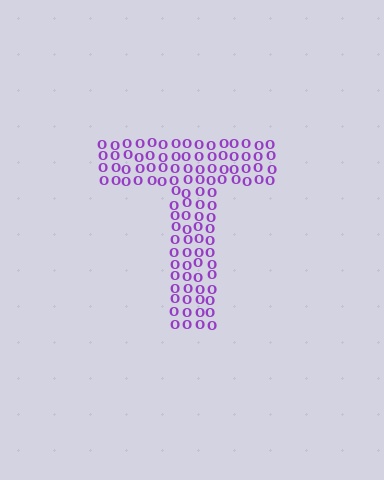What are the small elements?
The small elements are letter O's.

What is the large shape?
The large shape is the letter T.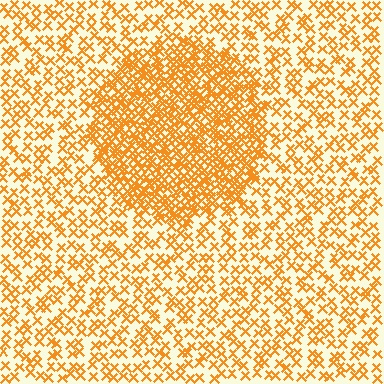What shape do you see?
I see a circle.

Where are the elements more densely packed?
The elements are more densely packed inside the circle boundary.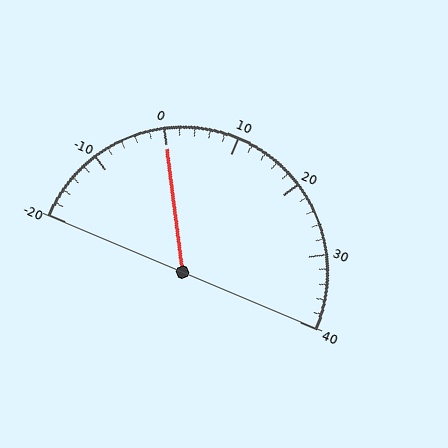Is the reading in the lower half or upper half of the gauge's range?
The reading is in the lower half of the range (-20 to 40).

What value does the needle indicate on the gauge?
The needle indicates approximately 0.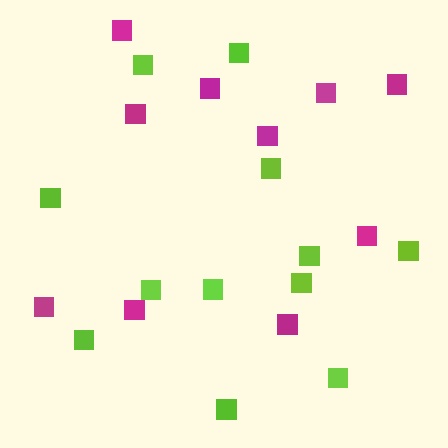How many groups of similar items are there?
There are 2 groups: one group of lime squares (12) and one group of magenta squares (10).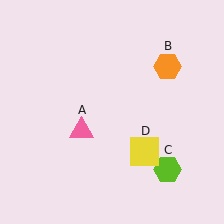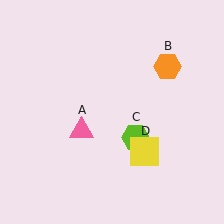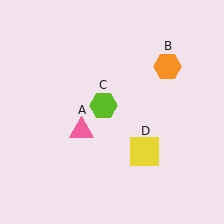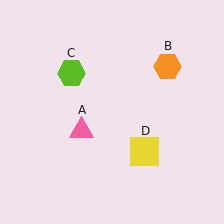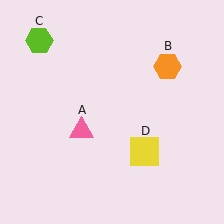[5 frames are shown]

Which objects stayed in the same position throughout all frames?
Pink triangle (object A) and orange hexagon (object B) and yellow square (object D) remained stationary.